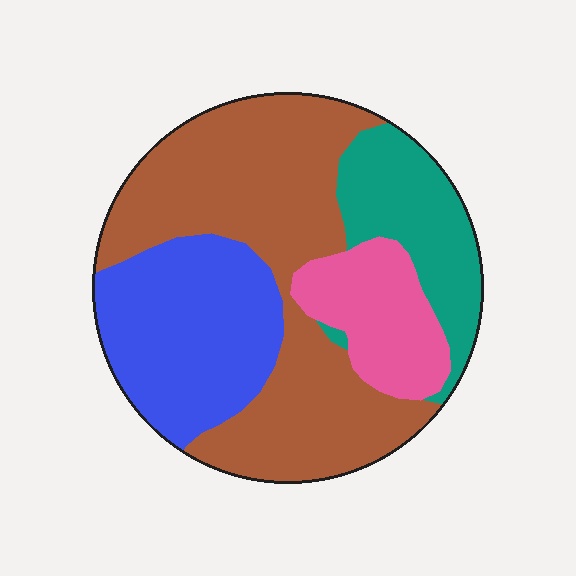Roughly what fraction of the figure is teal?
Teal covers 16% of the figure.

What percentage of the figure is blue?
Blue covers roughly 25% of the figure.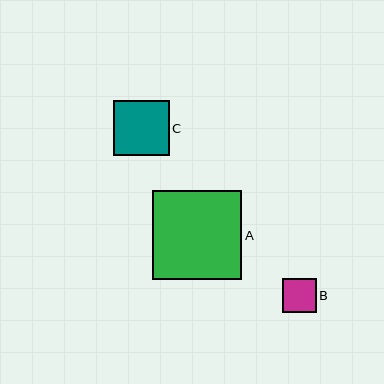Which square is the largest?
Square A is the largest with a size of approximately 89 pixels.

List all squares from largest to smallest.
From largest to smallest: A, C, B.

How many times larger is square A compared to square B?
Square A is approximately 2.7 times the size of square B.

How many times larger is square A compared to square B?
Square A is approximately 2.7 times the size of square B.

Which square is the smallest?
Square B is the smallest with a size of approximately 34 pixels.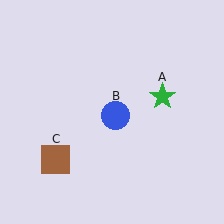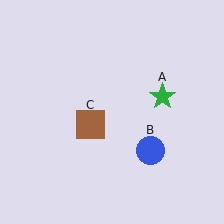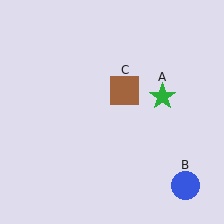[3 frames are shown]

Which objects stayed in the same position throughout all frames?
Green star (object A) remained stationary.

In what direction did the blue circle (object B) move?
The blue circle (object B) moved down and to the right.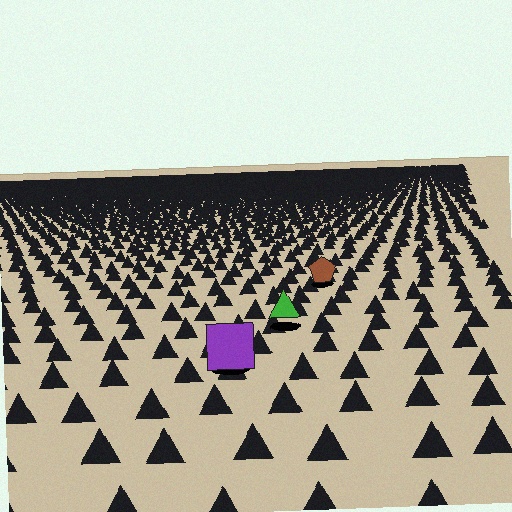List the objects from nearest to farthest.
From nearest to farthest: the purple square, the green triangle, the brown pentagon.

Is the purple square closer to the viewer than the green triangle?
Yes. The purple square is closer — you can tell from the texture gradient: the ground texture is coarser near it.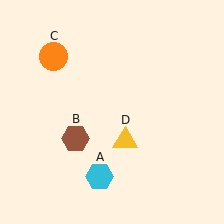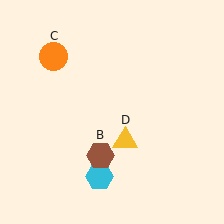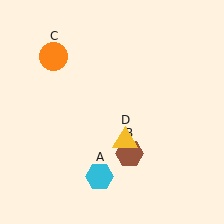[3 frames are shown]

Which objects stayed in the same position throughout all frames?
Cyan hexagon (object A) and orange circle (object C) and yellow triangle (object D) remained stationary.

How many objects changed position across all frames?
1 object changed position: brown hexagon (object B).